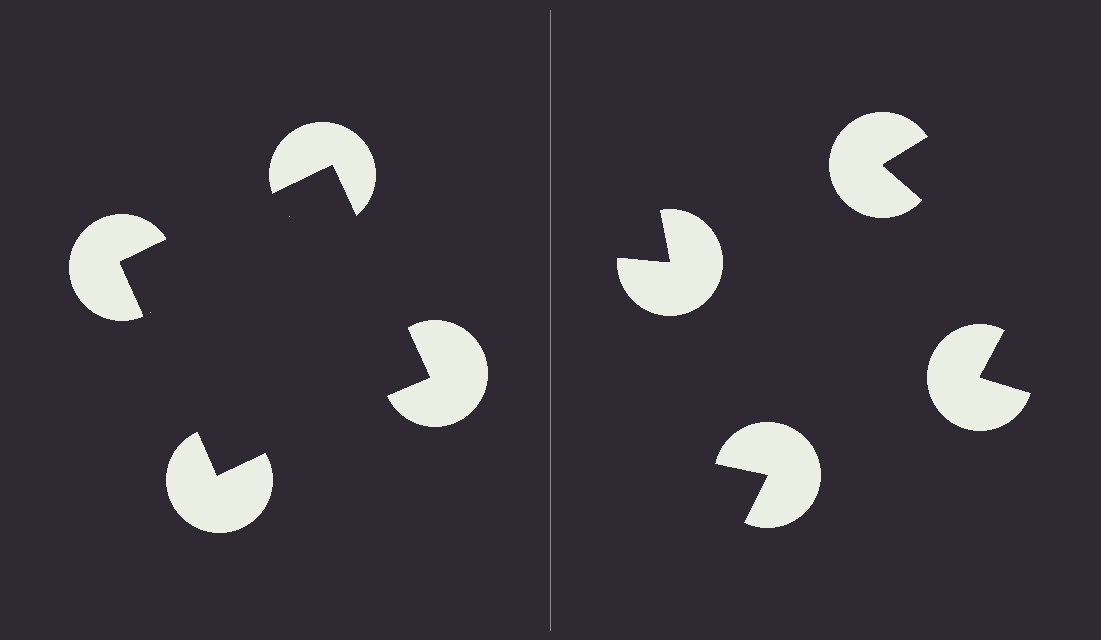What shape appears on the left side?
An illusory square.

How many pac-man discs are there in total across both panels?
8 — 4 on each side.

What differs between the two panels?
The pac-man discs are positioned identically on both sides; only the wedge orientations differ. On the left they align to a square; on the right they are misaligned.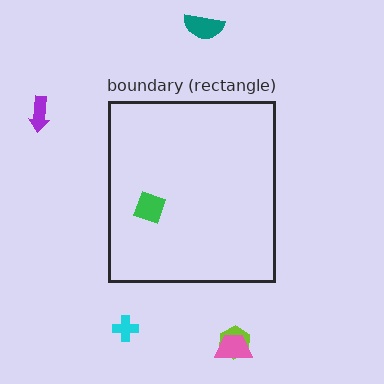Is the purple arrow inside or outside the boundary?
Outside.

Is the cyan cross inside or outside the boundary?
Outside.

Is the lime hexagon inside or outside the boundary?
Outside.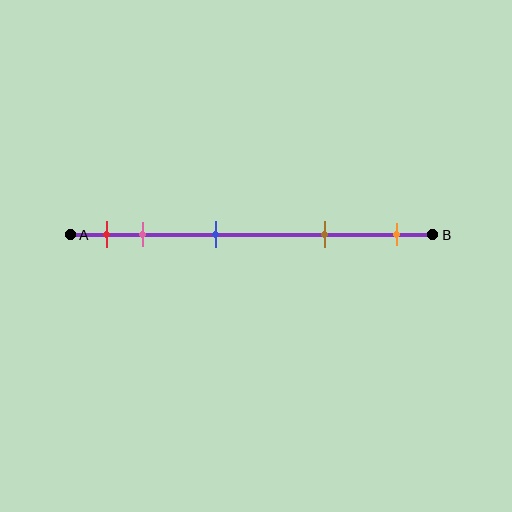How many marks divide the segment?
There are 5 marks dividing the segment.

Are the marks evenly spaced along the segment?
No, the marks are not evenly spaced.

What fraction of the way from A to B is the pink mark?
The pink mark is approximately 20% (0.2) of the way from A to B.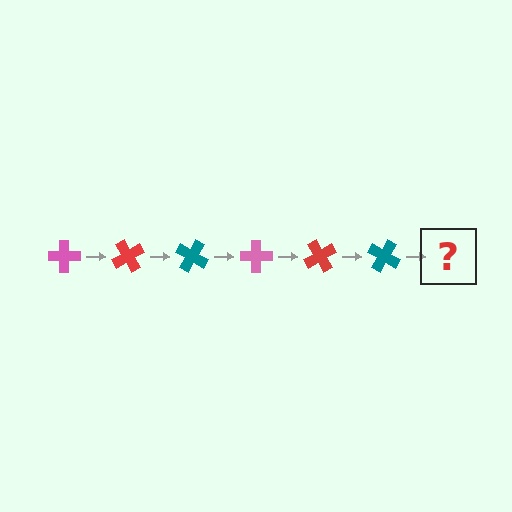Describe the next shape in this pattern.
It should be a pink cross, rotated 360 degrees from the start.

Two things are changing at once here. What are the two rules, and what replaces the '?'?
The two rules are that it rotates 60 degrees each step and the color cycles through pink, red, and teal. The '?' should be a pink cross, rotated 360 degrees from the start.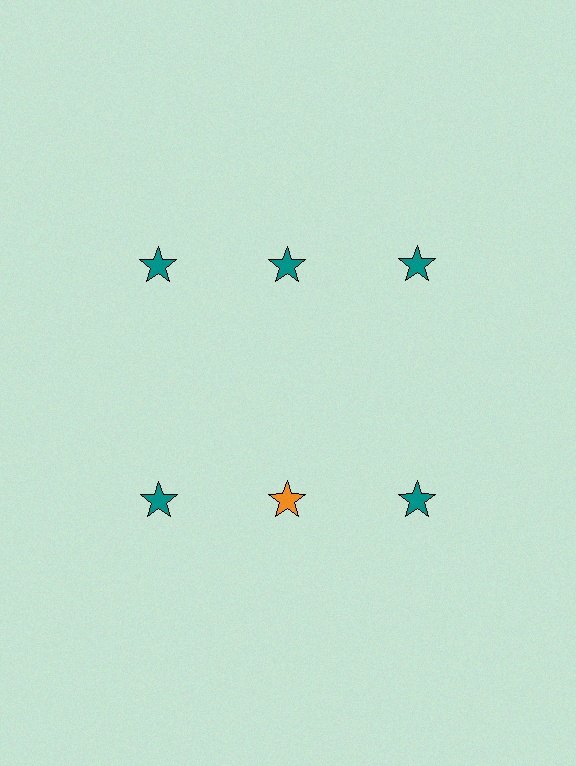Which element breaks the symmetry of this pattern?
The orange star in the second row, second from left column breaks the symmetry. All other shapes are teal stars.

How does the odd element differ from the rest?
It has a different color: orange instead of teal.